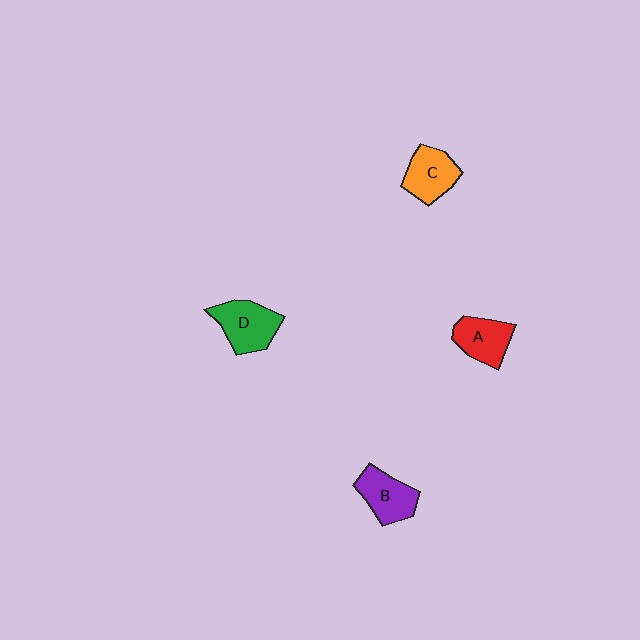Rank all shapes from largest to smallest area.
From largest to smallest: D (green), B (purple), C (orange), A (red).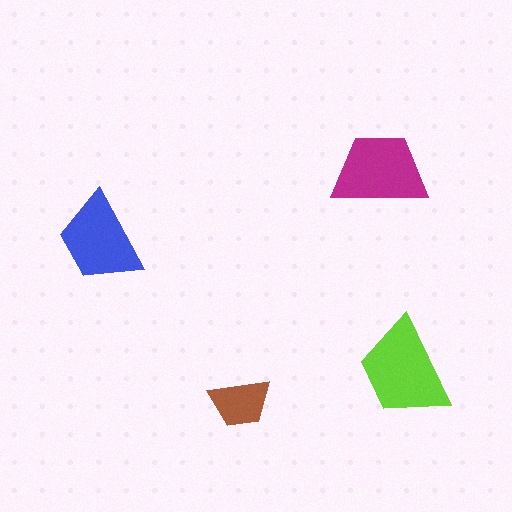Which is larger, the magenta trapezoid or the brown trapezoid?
The magenta one.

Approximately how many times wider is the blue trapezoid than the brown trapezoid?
About 1.5 times wider.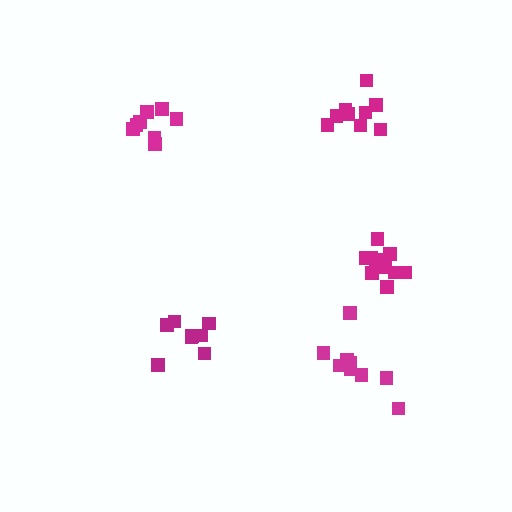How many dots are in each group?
Group 1: 8 dots, Group 2: 11 dots, Group 3: 8 dots, Group 4: 9 dots, Group 5: 10 dots (46 total).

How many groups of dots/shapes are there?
There are 5 groups.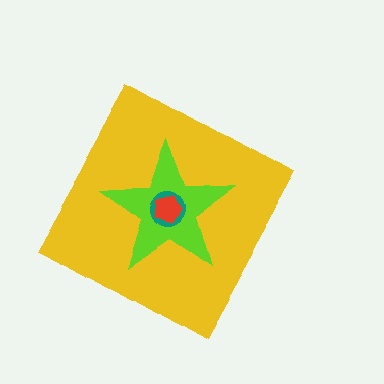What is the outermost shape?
The yellow diamond.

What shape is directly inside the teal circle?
The red pentagon.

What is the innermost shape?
The red pentagon.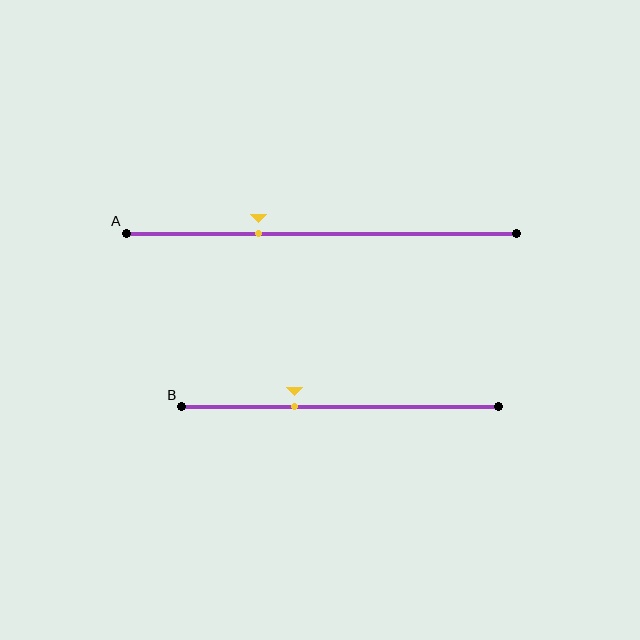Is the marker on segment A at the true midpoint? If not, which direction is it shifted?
No, the marker on segment A is shifted to the left by about 16% of the segment length.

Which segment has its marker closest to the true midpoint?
Segment B has its marker closest to the true midpoint.